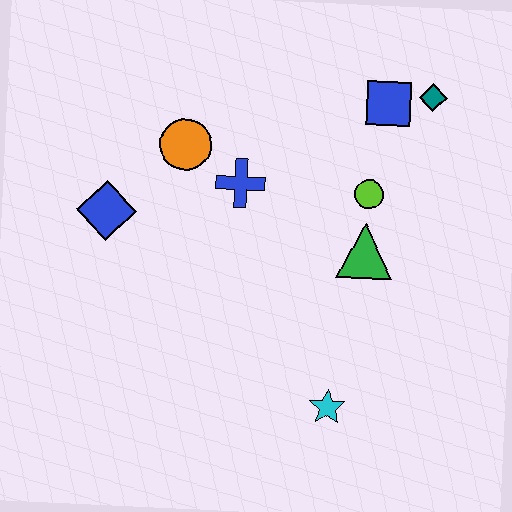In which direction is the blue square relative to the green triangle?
The blue square is above the green triangle.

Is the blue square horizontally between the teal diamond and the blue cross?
Yes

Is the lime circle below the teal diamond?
Yes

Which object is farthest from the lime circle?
The blue diamond is farthest from the lime circle.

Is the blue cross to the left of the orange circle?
No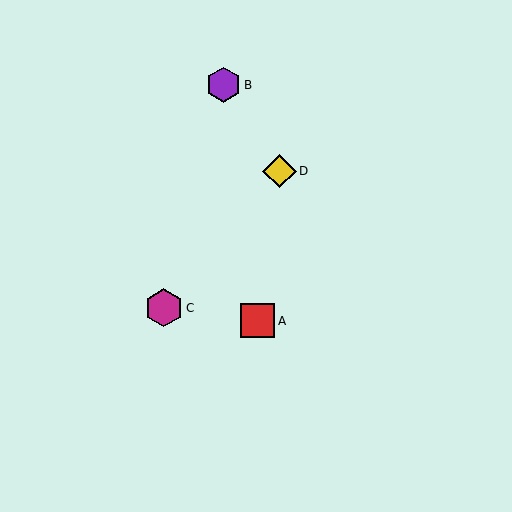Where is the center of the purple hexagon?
The center of the purple hexagon is at (223, 85).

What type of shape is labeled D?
Shape D is a yellow diamond.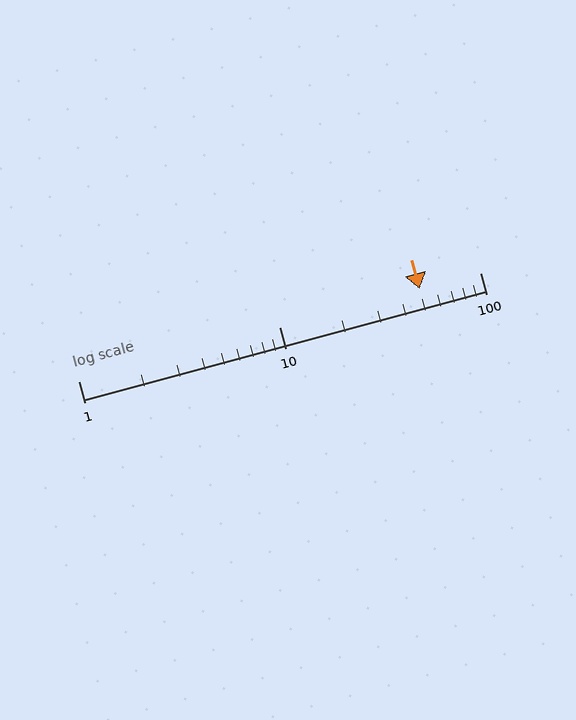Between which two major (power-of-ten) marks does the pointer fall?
The pointer is between 10 and 100.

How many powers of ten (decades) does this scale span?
The scale spans 2 decades, from 1 to 100.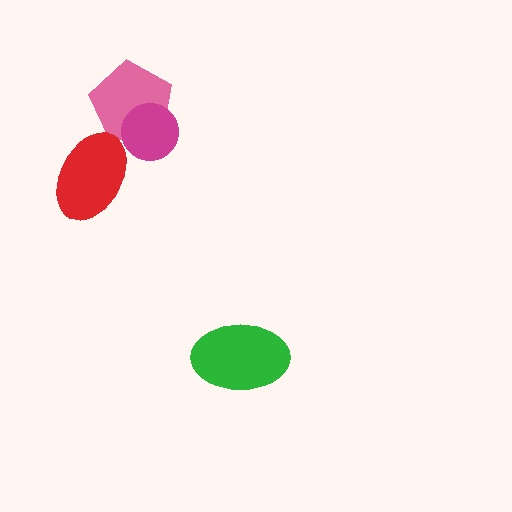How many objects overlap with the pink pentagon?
1 object overlaps with the pink pentagon.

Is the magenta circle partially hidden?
No, no other shape covers it.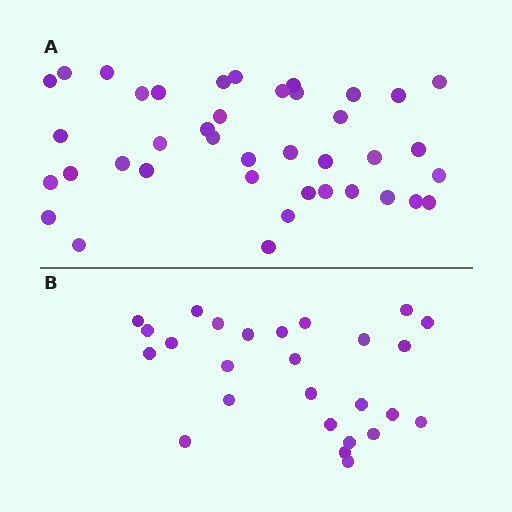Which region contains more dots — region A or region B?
Region A (the top region) has more dots.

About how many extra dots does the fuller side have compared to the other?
Region A has approximately 15 more dots than region B.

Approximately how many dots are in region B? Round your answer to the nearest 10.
About 30 dots. (The exact count is 26, which rounds to 30.)